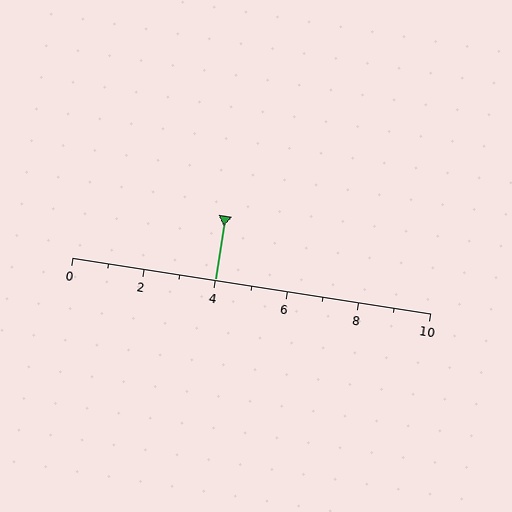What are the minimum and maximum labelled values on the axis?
The axis runs from 0 to 10.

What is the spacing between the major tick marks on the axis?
The major ticks are spaced 2 apart.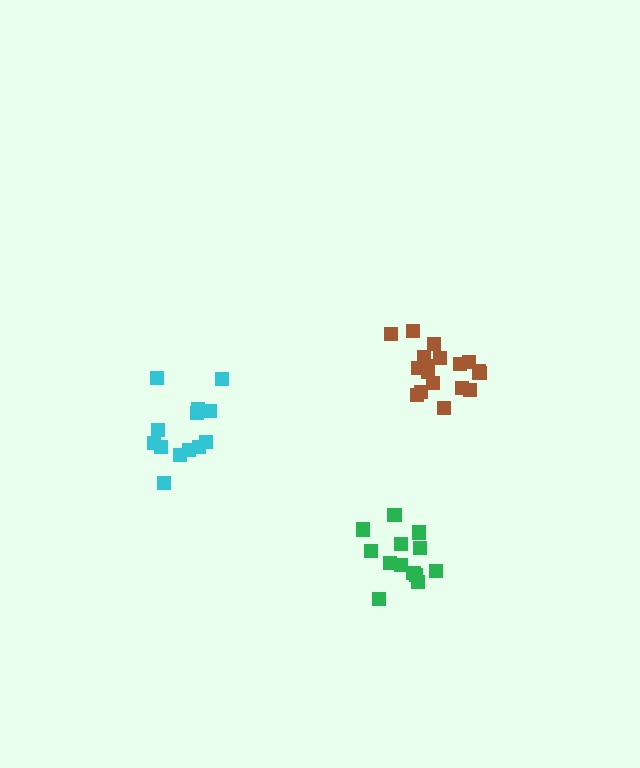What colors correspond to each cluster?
The clusters are colored: cyan, brown, green.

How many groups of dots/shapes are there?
There are 3 groups.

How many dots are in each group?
Group 1: 13 dots, Group 2: 18 dots, Group 3: 13 dots (44 total).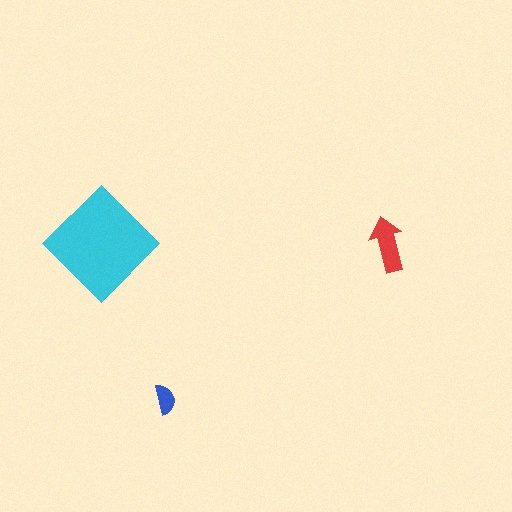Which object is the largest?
The cyan diamond.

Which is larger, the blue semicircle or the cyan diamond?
The cyan diamond.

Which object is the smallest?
The blue semicircle.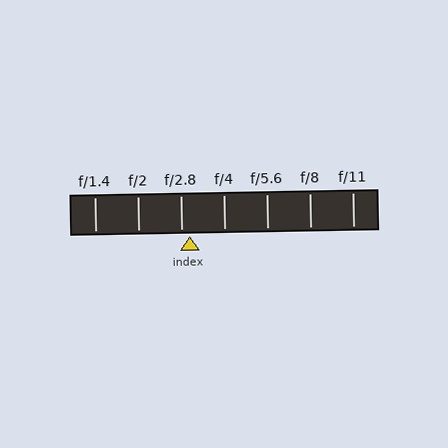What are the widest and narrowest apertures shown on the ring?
The widest aperture shown is f/1.4 and the narrowest is f/11.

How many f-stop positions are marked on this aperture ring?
There are 7 f-stop positions marked.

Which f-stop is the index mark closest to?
The index mark is closest to f/2.8.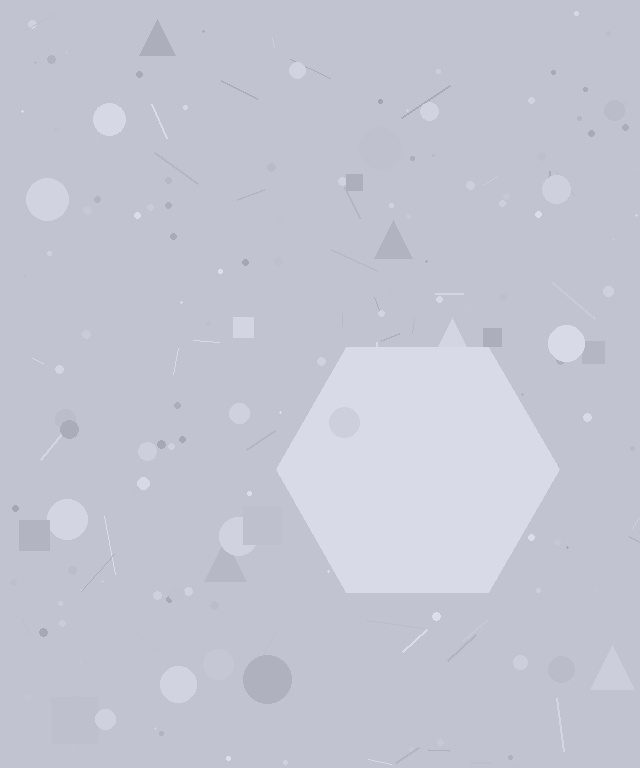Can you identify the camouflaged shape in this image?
The camouflaged shape is a hexagon.